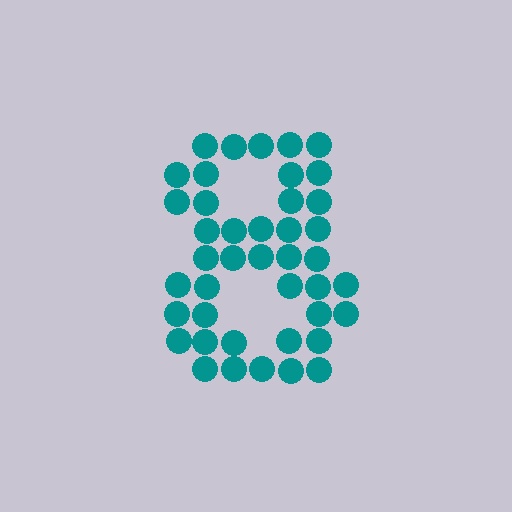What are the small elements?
The small elements are circles.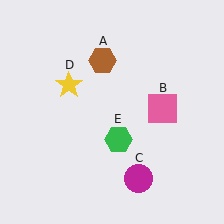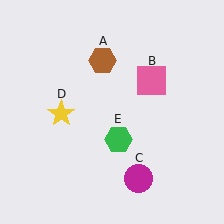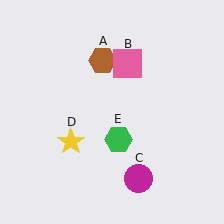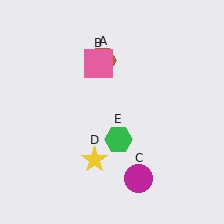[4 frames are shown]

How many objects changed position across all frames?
2 objects changed position: pink square (object B), yellow star (object D).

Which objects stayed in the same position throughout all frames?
Brown hexagon (object A) and magenta circle (object C) and green hexagon (object E) remained stationary.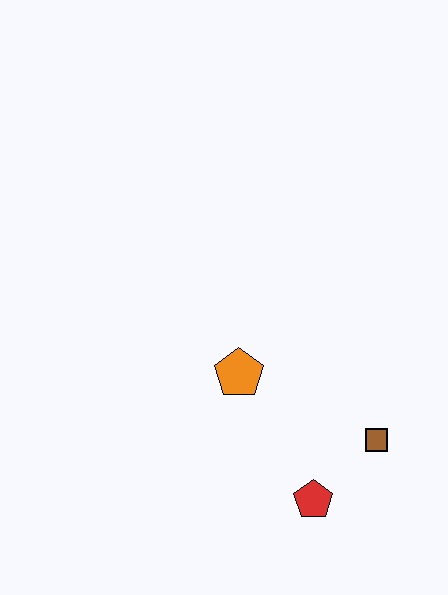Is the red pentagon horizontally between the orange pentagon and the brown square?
Yes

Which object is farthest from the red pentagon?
The orange pentagon is farthest from the red pentagon.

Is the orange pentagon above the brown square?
Yes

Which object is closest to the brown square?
The red pentagon is closest to the brown square.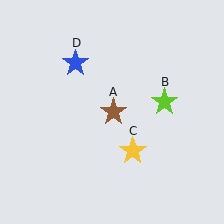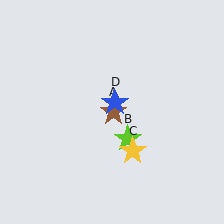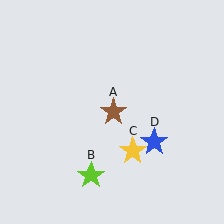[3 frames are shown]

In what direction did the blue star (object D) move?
The blue star (object D) moved down and to the right.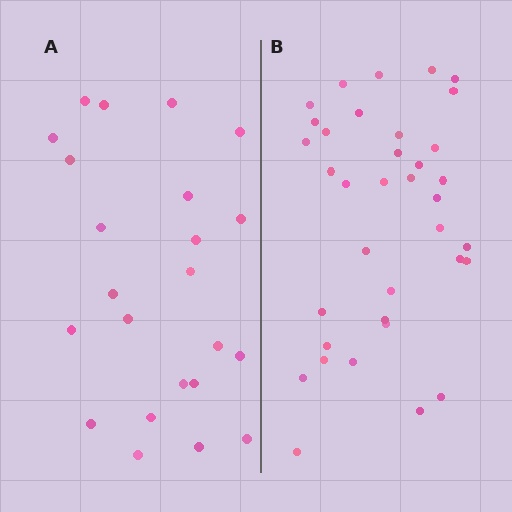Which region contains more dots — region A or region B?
Region B (the right region) has more dots.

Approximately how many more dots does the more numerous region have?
Region B has approximately 15 more dots than region A.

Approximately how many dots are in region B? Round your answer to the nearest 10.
About 40 dots. (The exact count is 36, which rounds to 40.)